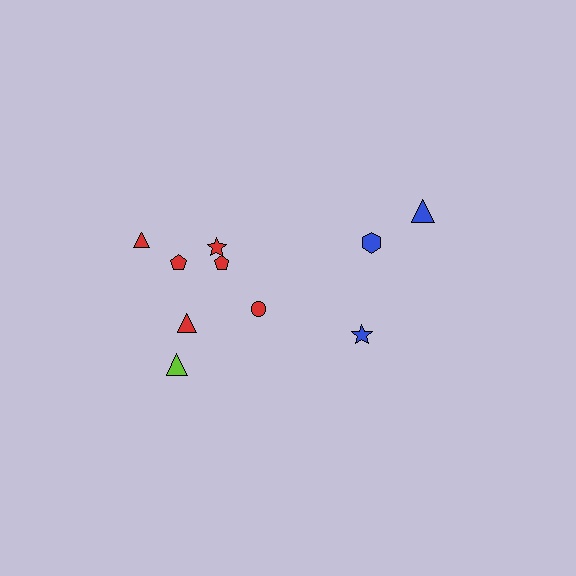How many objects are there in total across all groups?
There are 10 objects.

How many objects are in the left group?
There are 7 objects.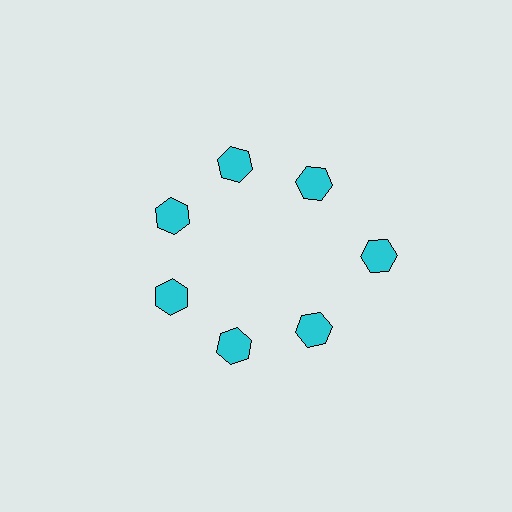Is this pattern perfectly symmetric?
No. The 7 cyan hexagons are arranged in a ring, but one element near the 3 o'clock position is pushed outward from the center, breaking the 7-fold rotational symmetry.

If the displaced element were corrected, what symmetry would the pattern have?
It would have 7-fold rotational symmetry — the pattern would map onto itself every 51 degrees.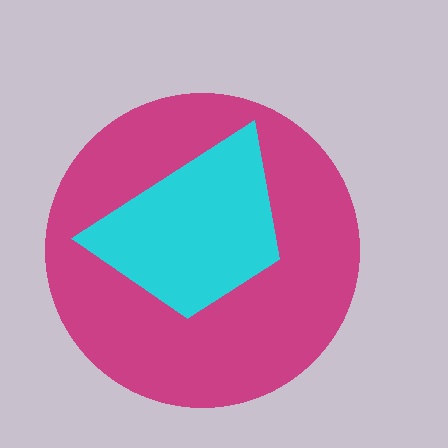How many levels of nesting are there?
2.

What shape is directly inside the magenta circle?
The cyan trapezoid.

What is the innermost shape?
The cyan trapezoid.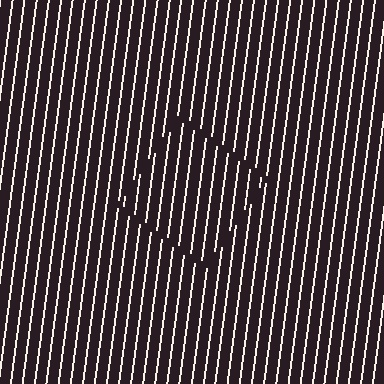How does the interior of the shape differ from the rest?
The interior of the shape contains the same grating, shifted by half a period — the contour is defined by the phase discontinuity where line-ends from the inner and outer gratings abut.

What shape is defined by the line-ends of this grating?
An illusory square. The interior of the shape contains the same grating, shifted by half a period — the contour is defined by the phase discontinuity where line-ends from the inner and outer gratings abut.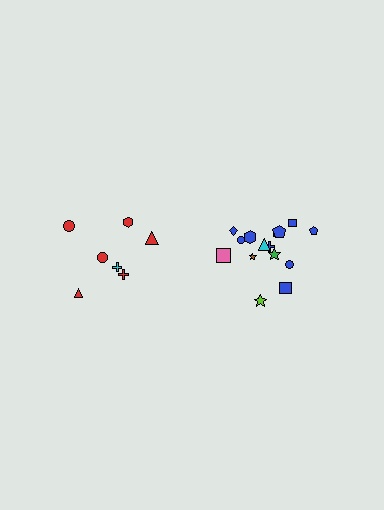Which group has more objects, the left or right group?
The right group.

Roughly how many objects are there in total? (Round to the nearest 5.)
Roughly 20 objects in total.